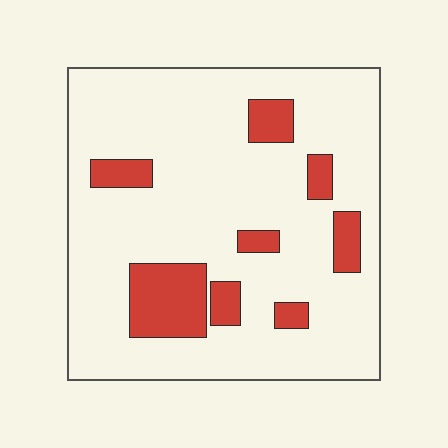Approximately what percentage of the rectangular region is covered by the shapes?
Approximately 15%.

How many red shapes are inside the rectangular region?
8.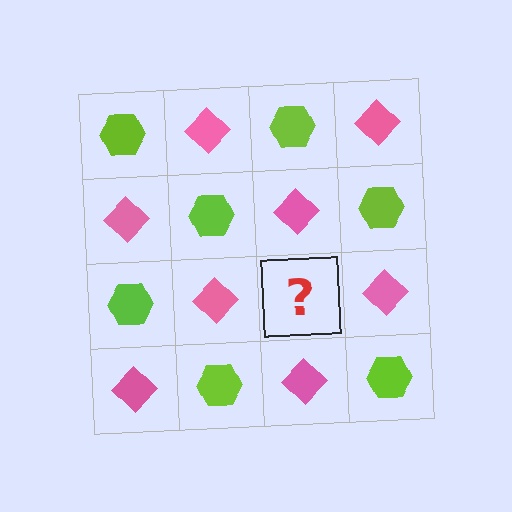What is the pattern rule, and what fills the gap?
The rule is that it alternates lime hexagon and pink diamond in a checkerboard pattern. The gap should be filled with a lime hexagon.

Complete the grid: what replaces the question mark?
The question mark should be replaced with a lime hexagon.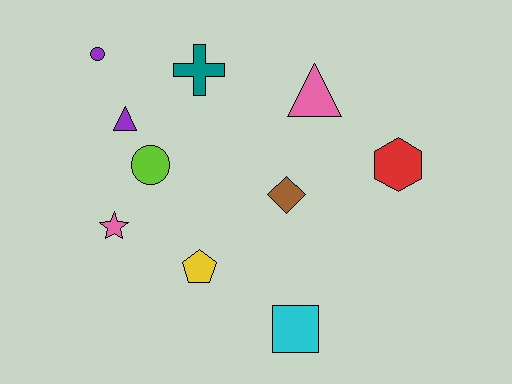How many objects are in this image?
There are 10 objects.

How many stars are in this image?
There is 1 star.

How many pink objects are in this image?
There are 2 pink objects.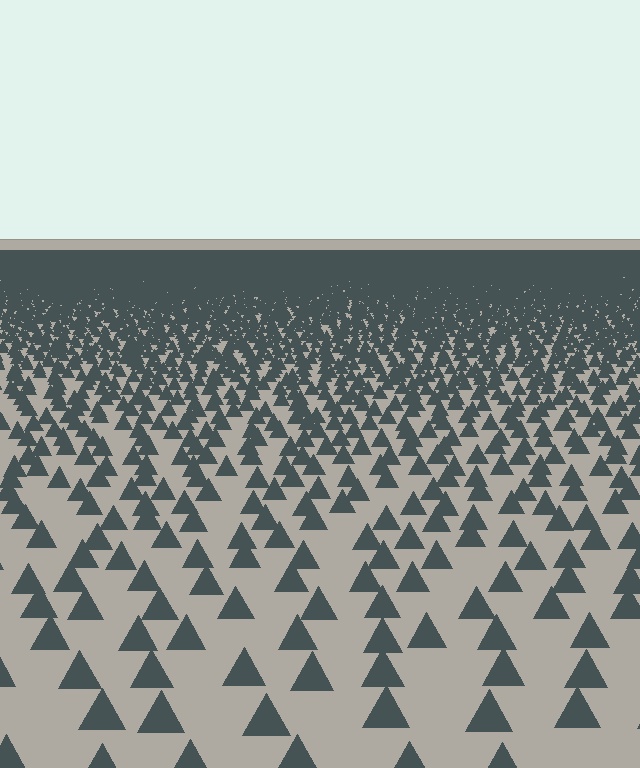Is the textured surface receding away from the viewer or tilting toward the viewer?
The surface is receding away from the viewer. Texture elements get smaller and denser toward the top.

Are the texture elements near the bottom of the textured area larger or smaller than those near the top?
Larger. Near the bottom, elements are closer to the viewer and appear at a bigger on-screen size.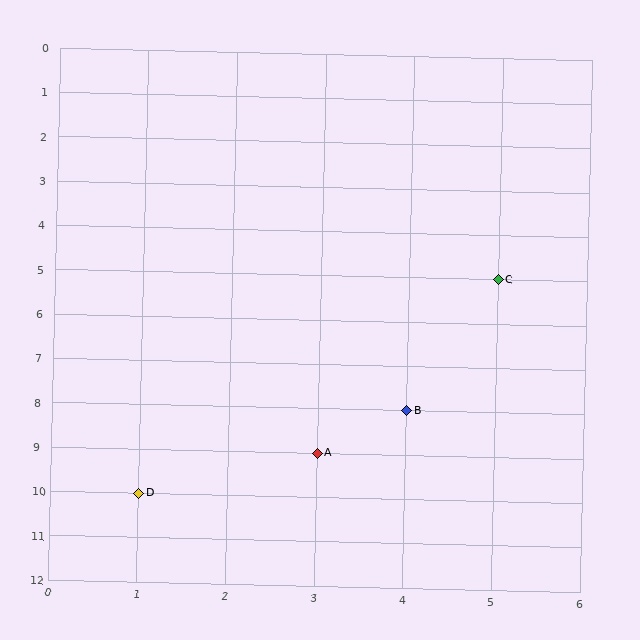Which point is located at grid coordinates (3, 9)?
Point A is at (3, 9).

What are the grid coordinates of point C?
Point C is at grid coordinates (5, 5).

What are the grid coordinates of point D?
Point D is at grid coordinates (1, 10).